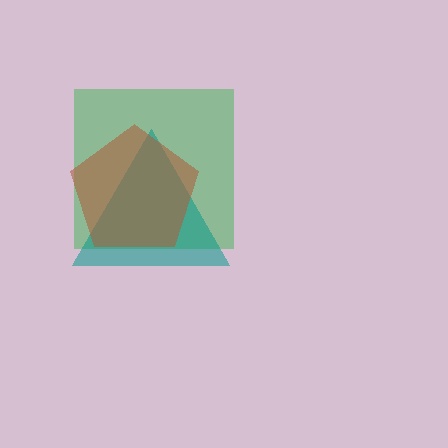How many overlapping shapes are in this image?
There are 3 overlapping shapes in the image.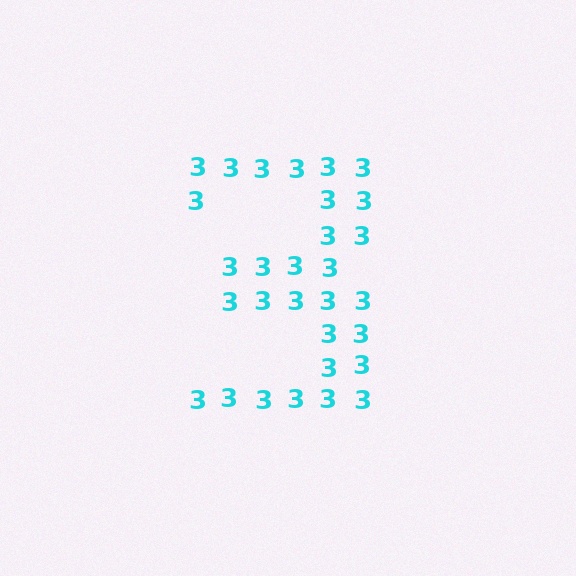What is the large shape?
The large shape is the digit 3.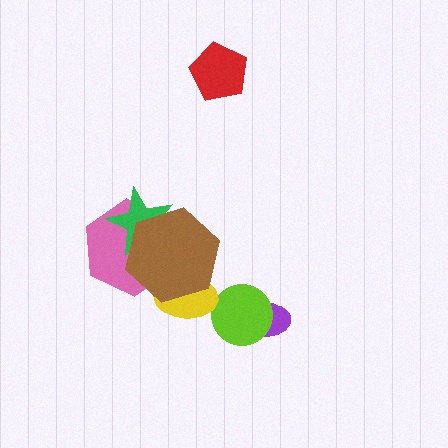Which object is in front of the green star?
The brown hexagon is in front of the green star.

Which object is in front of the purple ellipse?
The lime circle is in front of the purple ellipse.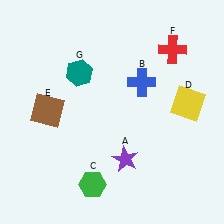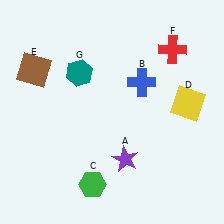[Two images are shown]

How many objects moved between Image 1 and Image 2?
1 object moved between the two images.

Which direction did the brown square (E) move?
The brown square (E) moved up.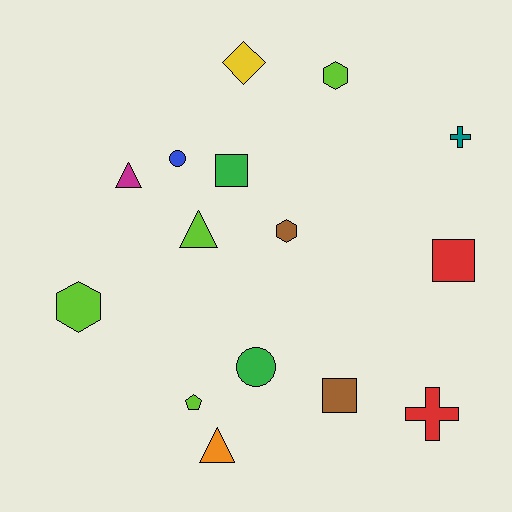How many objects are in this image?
There are 15 objects.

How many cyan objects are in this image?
There are no cyan objects.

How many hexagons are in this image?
There are 3 hexagons.